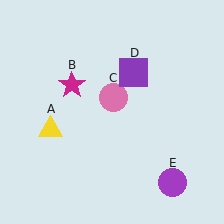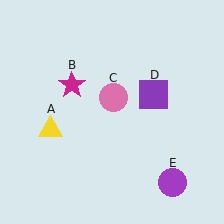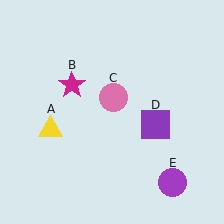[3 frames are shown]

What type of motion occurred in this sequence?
The purple square (object D) rotated clockwise around the center of the scene.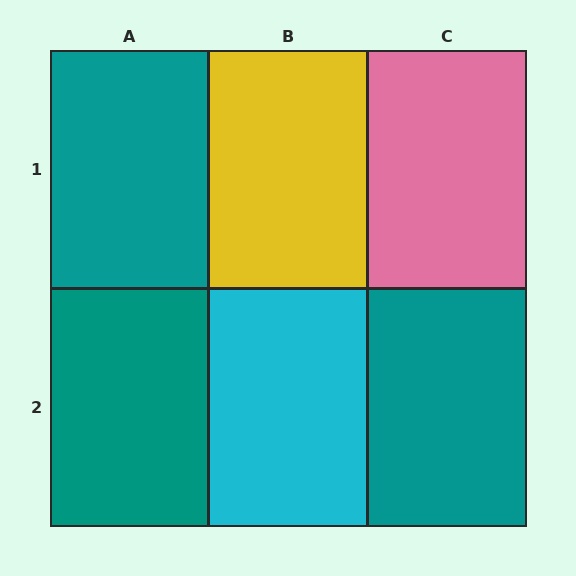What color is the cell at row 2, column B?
Cyan.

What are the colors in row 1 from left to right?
Teal, yellow, pink.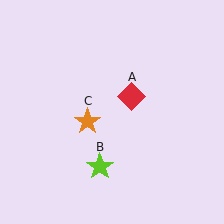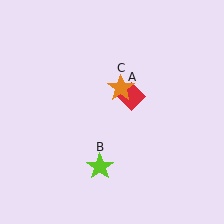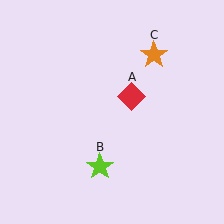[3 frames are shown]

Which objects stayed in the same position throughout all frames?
Red diamond (object A) and lime star (object B) remained stationary.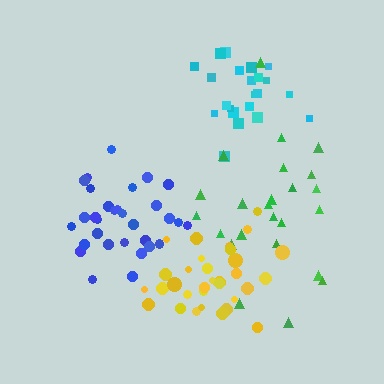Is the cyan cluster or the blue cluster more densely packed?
Blue.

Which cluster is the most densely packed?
Blue.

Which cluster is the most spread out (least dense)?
Green.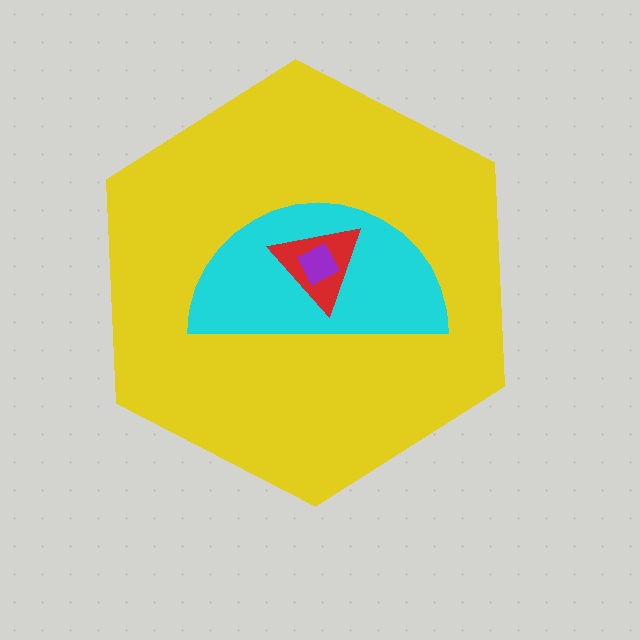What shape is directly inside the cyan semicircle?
The red triangle.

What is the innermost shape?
The purple diamond.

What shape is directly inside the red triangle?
The purple diamond.